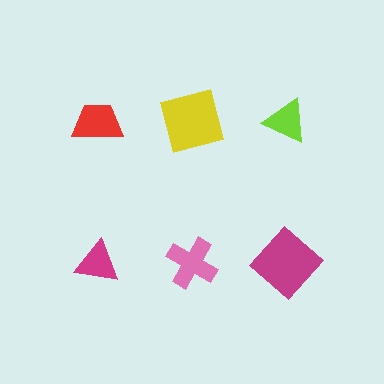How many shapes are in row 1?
3 shapes.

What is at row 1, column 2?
A yellow square.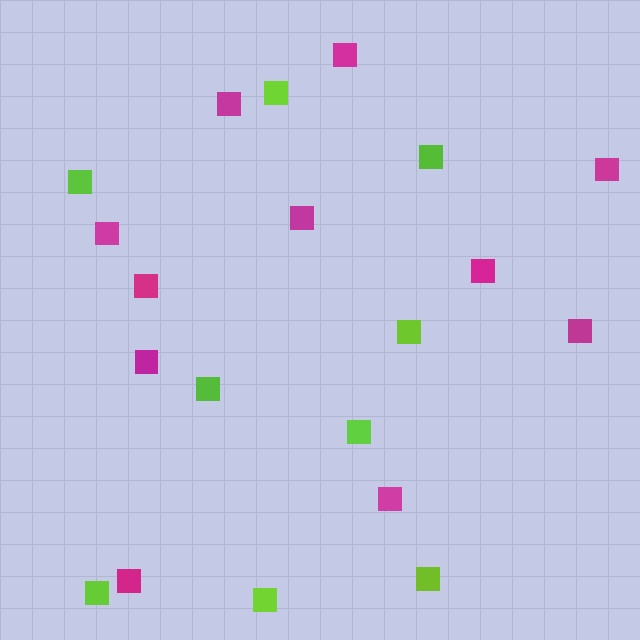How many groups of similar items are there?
There are 2 groups: one group of lime squares (9) and one group of magenta squares (11).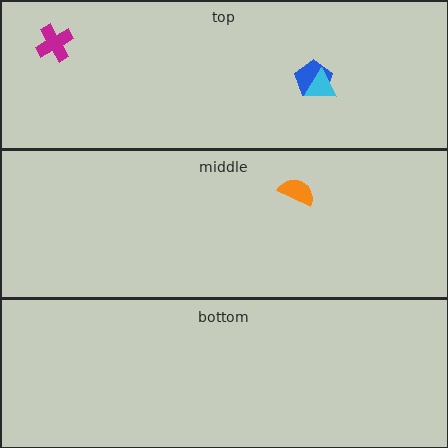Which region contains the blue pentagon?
The top region.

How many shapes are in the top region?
3.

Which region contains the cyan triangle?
The top region.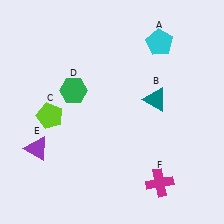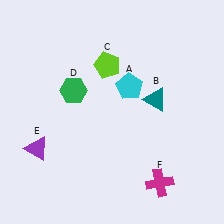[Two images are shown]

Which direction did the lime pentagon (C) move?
The lime pentagon (C) moved right.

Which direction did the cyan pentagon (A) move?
The cyan pentagon (A) moved down.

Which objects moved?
The objects that moved are: the cyan pentagon (A), the lime pentagon (C).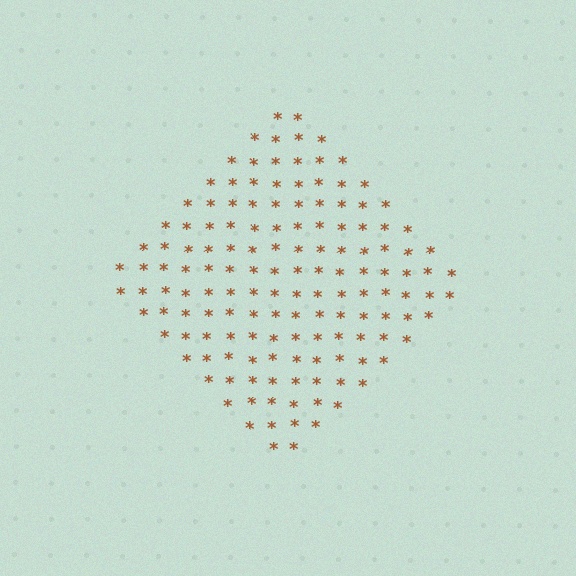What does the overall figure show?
The overall figure shows a diamond.